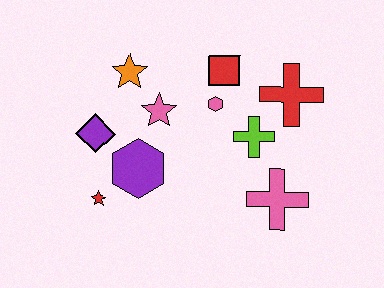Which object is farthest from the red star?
The red cross is farthest from the red star.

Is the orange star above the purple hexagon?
Yes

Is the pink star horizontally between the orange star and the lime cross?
Yes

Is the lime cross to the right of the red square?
Yes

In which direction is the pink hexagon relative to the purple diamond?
The pink hexagon is to the right of the purple diamond.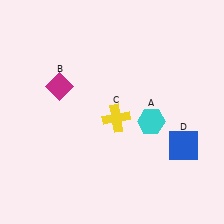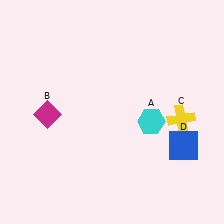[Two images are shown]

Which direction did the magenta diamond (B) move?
The magenta diamond (B) moved down.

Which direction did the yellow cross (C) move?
The yellow cross (C) moved right.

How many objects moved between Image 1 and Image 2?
2 objects moved between the two images.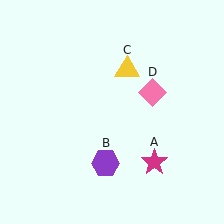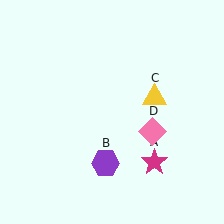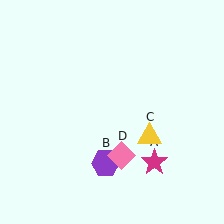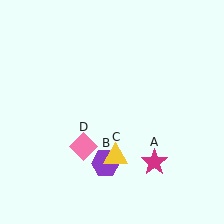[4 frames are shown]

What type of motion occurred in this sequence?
The yellow triangle (object C), pink diamond (object D) rotated clockwise around the center of the scene.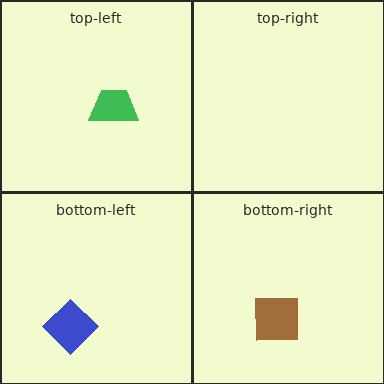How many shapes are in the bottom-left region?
1.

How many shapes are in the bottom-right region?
1.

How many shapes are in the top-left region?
1.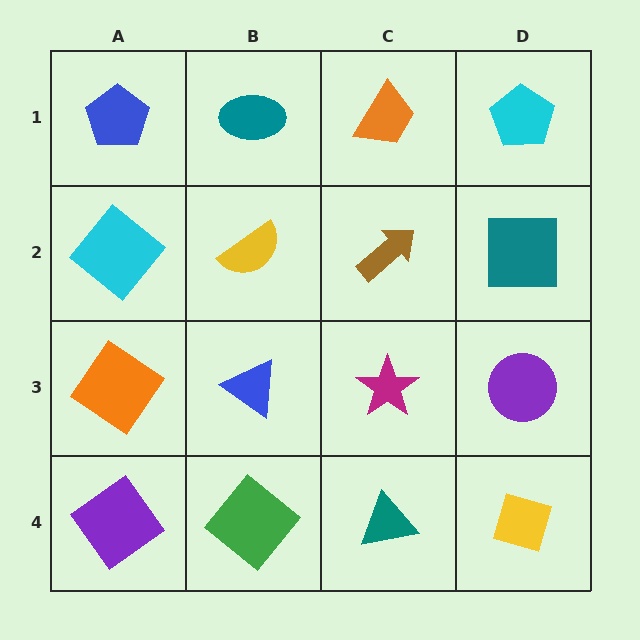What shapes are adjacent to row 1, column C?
A brown arrow (row 2, column C), a teal ellipse (row 1, column B), a cyan pentagon (row 1, column D).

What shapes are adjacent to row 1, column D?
A teal square (row 2, column D), an orange trapezoid (row 1, column C).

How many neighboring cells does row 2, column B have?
4.